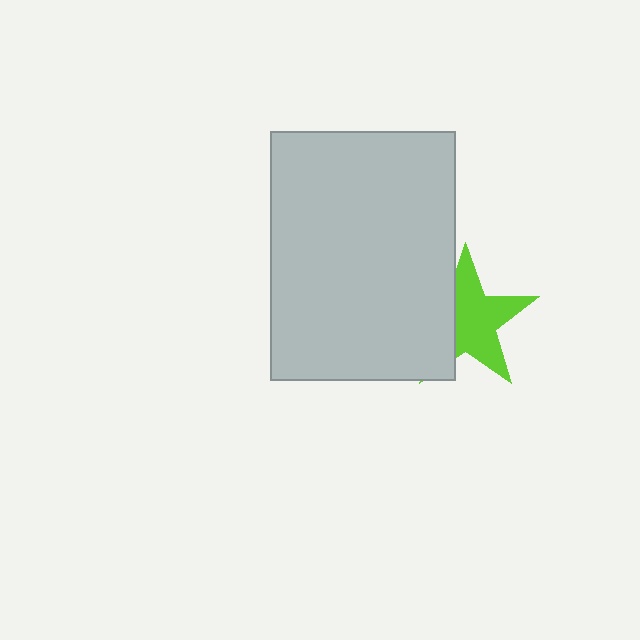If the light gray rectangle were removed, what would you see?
You would see the complete lime star.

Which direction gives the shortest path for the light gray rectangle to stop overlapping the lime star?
Moving left gives the shortest separation.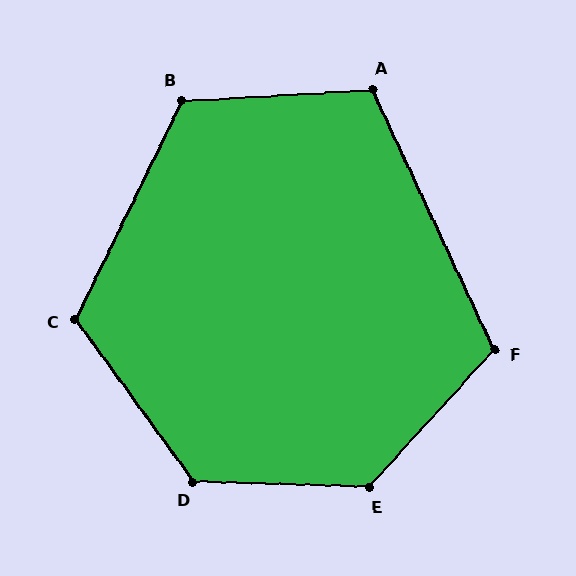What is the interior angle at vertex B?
Approximately 119 degrees (obtuse).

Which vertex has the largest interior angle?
E, at approximately 130 degrees.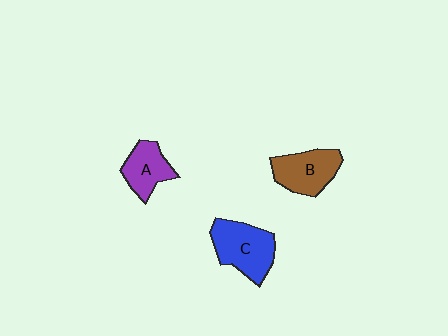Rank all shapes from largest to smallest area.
From largest to smallest: C (blue), B (brown), A (purple).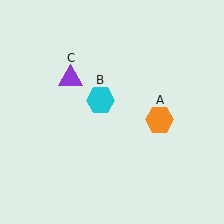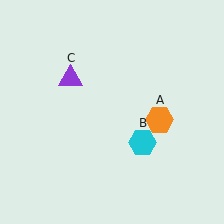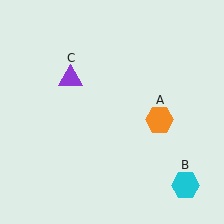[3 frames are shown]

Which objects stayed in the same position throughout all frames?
Orange hexagon (object A) and purple triangle (object C) remained stationary.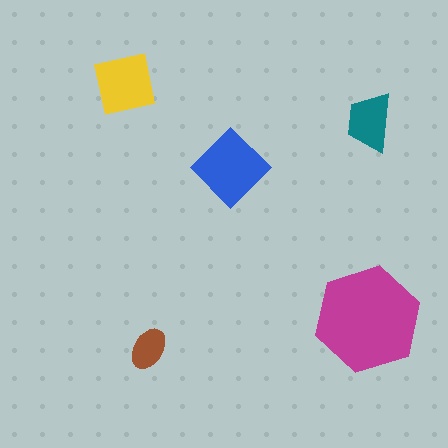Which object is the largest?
The magenta hexagon.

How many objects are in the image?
There are 5 objects in the image.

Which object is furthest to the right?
The teal trapezoid is rightmost.